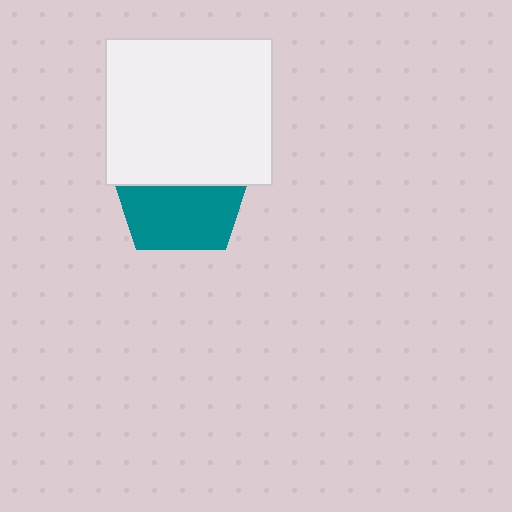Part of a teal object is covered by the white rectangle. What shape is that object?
It is a pentagon.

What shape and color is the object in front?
The object in front is a white rectangle.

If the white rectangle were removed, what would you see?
You would see the complete teal pentagon.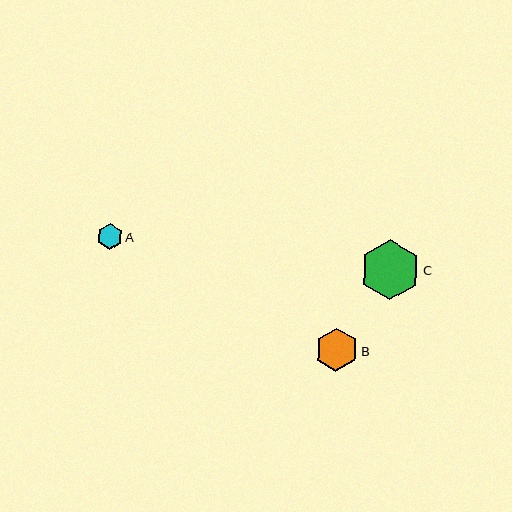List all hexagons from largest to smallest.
From largest to smallest: C, B, A.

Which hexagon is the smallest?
Hexagon A is the smallest with a size of approximately 26 pixels.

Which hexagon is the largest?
Hexagon C is the largest with a size of approximately 60 pixels.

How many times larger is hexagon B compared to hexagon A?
Hexagon B is approximately 1.6 times the size of hexagon A.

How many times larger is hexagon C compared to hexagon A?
Hexagon C is approximately 2.3 times the size of hexagon A.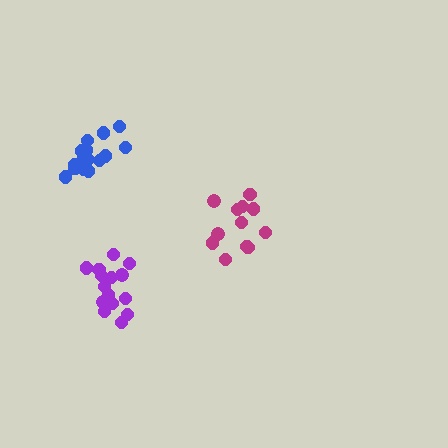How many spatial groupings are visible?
There are 3 spatial groupings.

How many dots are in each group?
Group 1: 15 dots, Group 2: 12 dots, Group 3: 15 dots (42 total).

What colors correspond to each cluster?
The clusters are colored: blue, magenta, purple.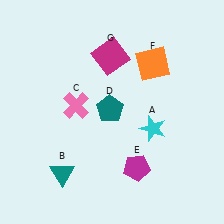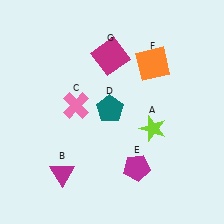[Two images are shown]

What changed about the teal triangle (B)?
In Image 1, B is teal. In Image 2, it changed to magenta.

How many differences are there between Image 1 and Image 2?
There are 2 differences between the two images.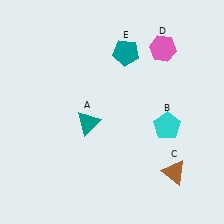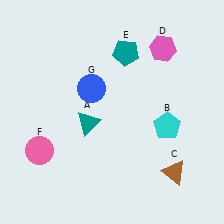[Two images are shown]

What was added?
A pink circle (F), a blue circle (G) were added in Image 2.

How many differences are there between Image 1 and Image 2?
There are 2 differences between the two images.